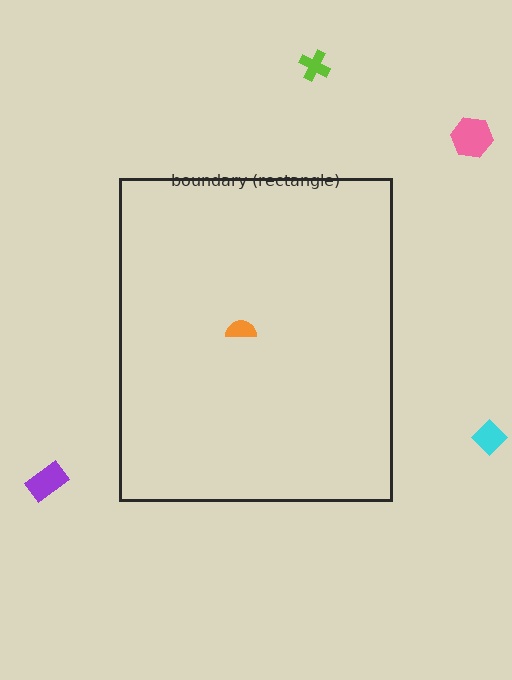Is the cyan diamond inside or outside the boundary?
Outside.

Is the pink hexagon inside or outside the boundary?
Outside.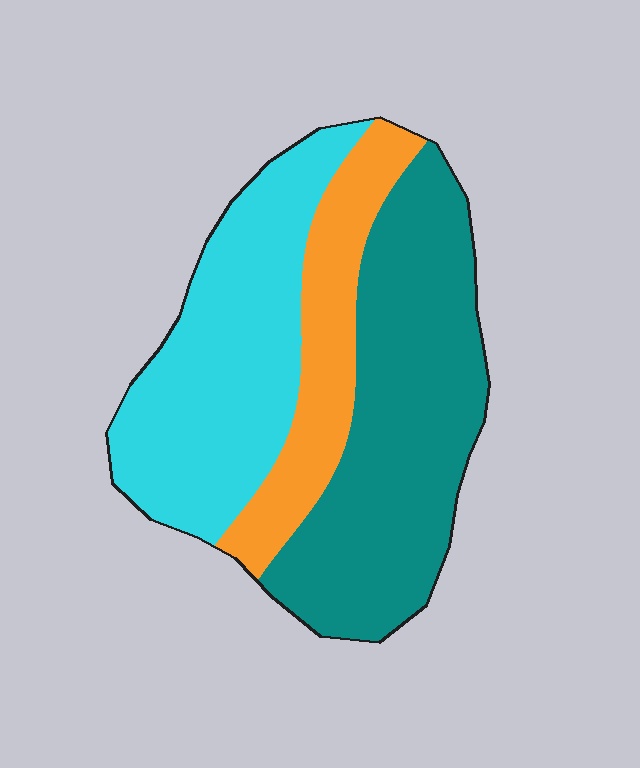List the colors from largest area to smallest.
From largest to smallest: teal, cyan, orange.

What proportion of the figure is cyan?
Cyan covers roughly 35% of the figure.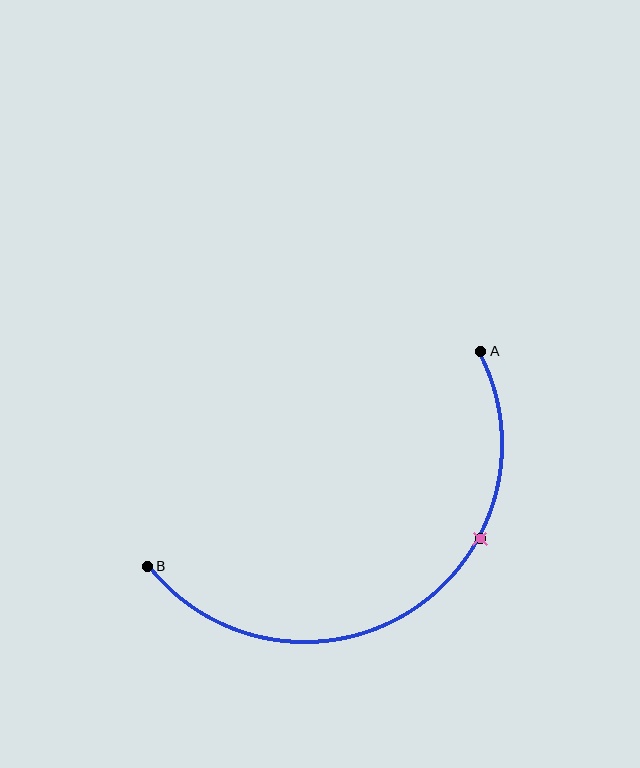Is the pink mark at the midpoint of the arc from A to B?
No. The pink mark lies on the arc but is closer to endpoint A. The arc midpoint would be at the point on the curve equidistant along the arc from both A and B.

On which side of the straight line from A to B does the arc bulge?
The arc bulges below the straight line connecting A and B.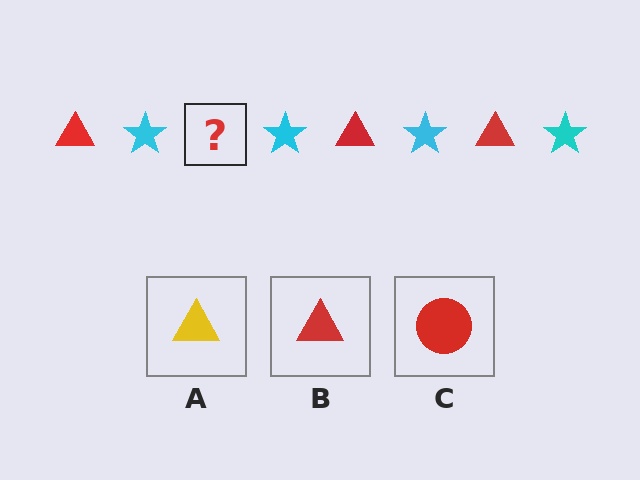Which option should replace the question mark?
Option B.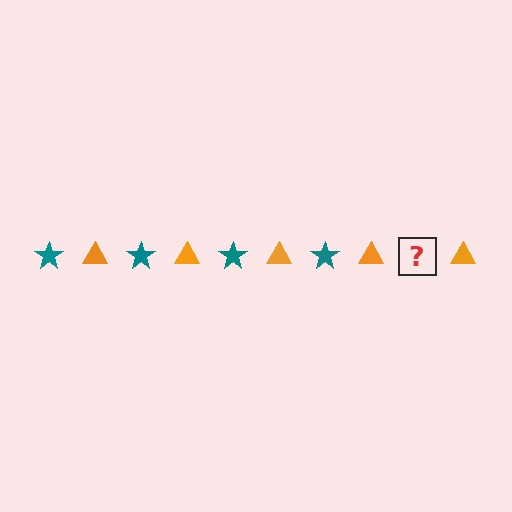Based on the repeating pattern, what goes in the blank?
The blank should be a teal star.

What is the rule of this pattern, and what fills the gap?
The rule is that the pattern alternates between teal star and orange triangle. The gap should be filled with a teal star.